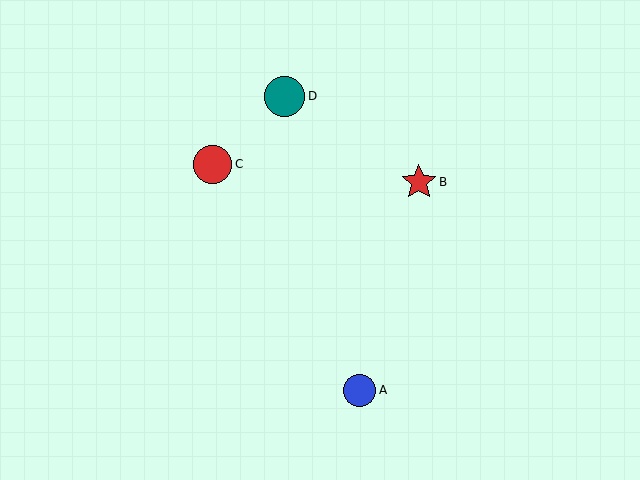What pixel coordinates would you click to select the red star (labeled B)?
Click at (419, 182) to select the red star B.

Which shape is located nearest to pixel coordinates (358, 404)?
The blue circle (labeled A) at (360, 390) is nearest to that location.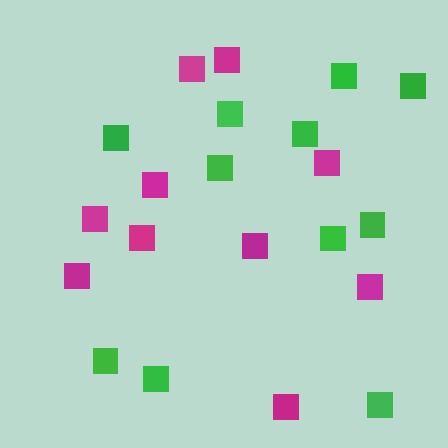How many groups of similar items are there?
There are 2 groups: one group of green squares (11) and one group of magenta squares (10).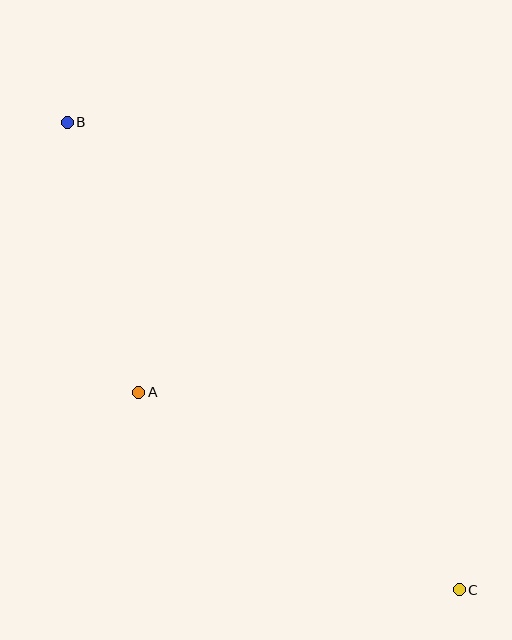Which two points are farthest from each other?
Points B and C are farthest from each other.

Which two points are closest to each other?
Points A and B are closest to each other.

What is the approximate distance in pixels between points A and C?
The distance between A and C is approximately 377 pixels.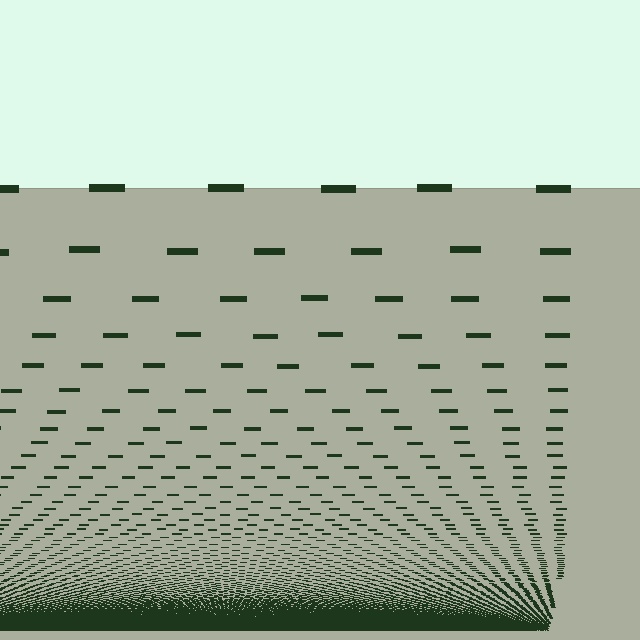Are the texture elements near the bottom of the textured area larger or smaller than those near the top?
Smaller. The gradient is inverted — elements near the bottom are smaller and denser.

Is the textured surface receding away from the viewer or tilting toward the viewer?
The surface appears to tilt toward the viewer. Texture elements get larger and sparser toward the top.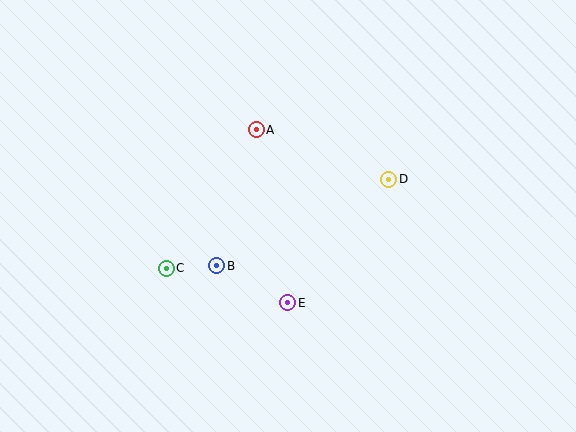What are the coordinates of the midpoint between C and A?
The midpoint between C and A is at (211, 199).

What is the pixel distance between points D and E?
The distance between D and E is 160 pixels.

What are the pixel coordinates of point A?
Point A is at (256, 130).